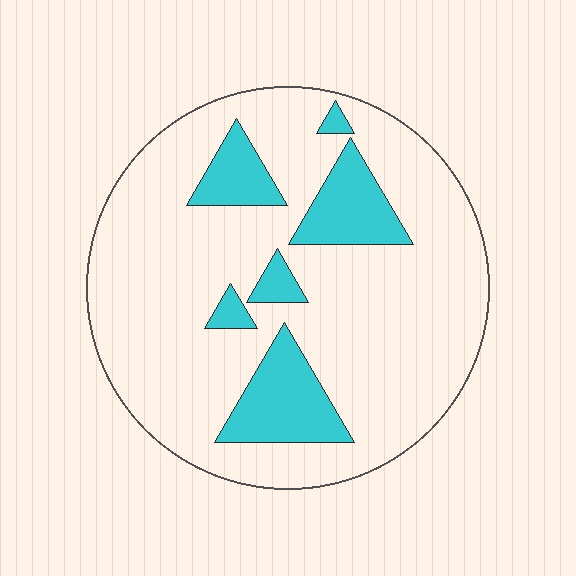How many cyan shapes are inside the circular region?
6.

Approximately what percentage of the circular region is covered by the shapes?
Approximately 20%.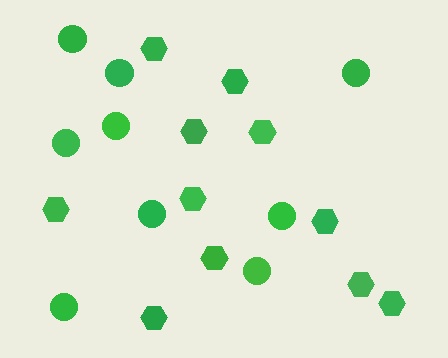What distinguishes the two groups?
There are 2 groups: one group of hexagons (11) and one group of circles (9).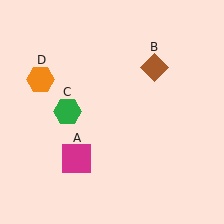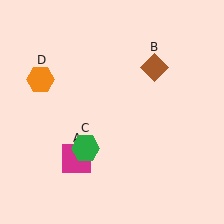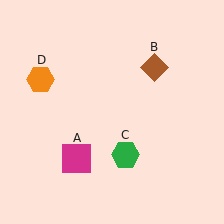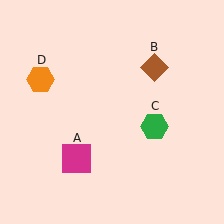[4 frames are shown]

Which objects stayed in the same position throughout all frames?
Magenta square (object A) and brown diamond (object B) and orange hexagon (object D) remained stationary.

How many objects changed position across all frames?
1 object changed position: green hexagon (object C).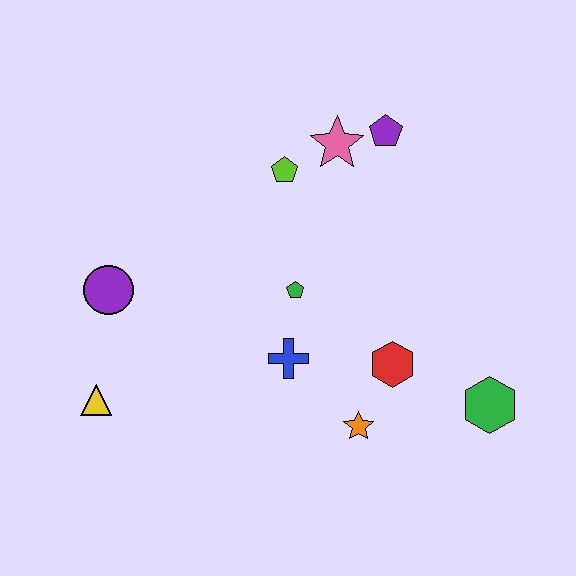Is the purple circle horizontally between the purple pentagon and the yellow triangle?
Yes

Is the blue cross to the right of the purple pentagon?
No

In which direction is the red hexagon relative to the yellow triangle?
The red hexagon is to the right of the yellow triangle.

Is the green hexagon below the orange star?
No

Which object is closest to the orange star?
The red hexagon is closest to the orange star.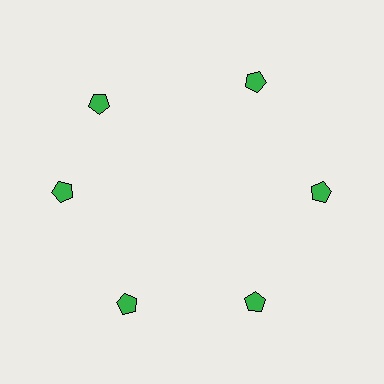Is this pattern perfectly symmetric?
No. The 6 green pentagons are arranged in a ring, but one element near the 11 o'clock position is rotated out of alignment along the ring, breaking the 6-fold rotational symmetry.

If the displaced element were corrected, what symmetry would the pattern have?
It would have 6-fold rotational symmetry — the pattern would map onto itself every 60 degrees.